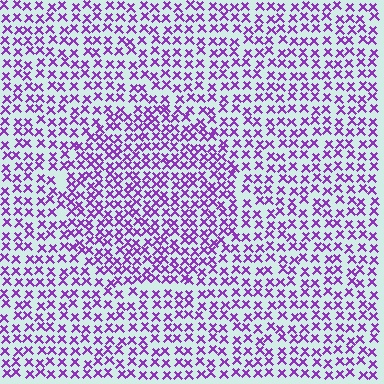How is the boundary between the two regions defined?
The boundary is defined by a change in element density (approximately 1.5x ratio). All elements are the same color, size, and shape.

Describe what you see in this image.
The image contains small purple elements arranged at two different densities. A circle-shaped region is visible where the elements are more densely packed than the surrounding area.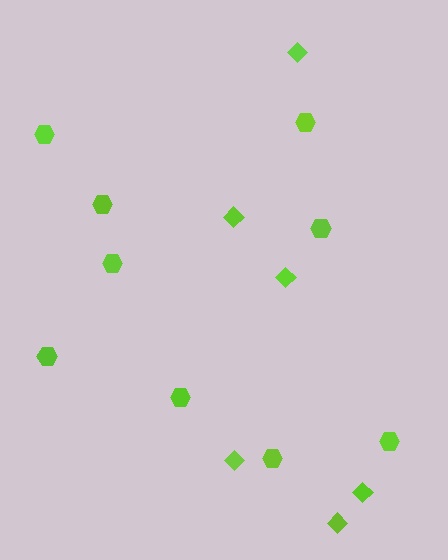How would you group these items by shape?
There are 2 groups: one group of hexagons (9) and one group of diamonds (6).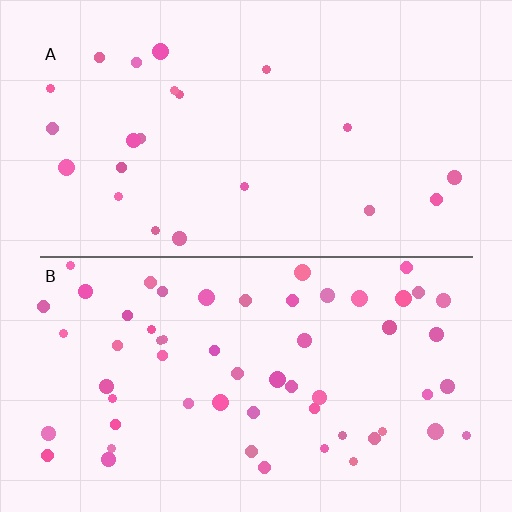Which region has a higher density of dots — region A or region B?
B (the bottom).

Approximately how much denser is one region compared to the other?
Approximately 2.6× — region B over region A.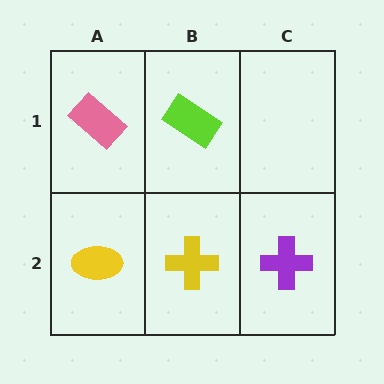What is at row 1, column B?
A lime rectangle.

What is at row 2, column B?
A yellow cross.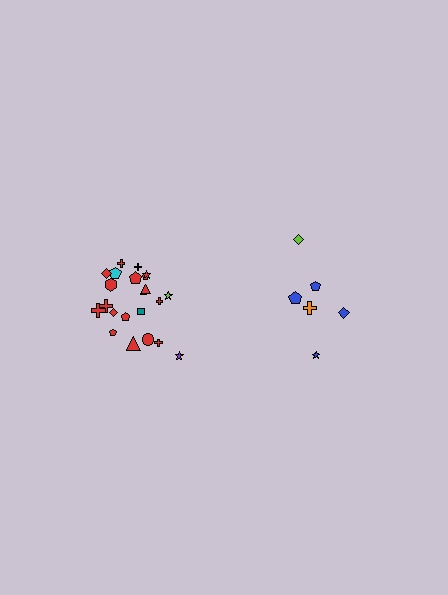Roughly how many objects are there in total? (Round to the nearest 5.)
Roughly 30 objects in total.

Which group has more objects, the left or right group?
The left group.